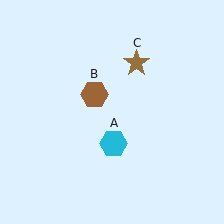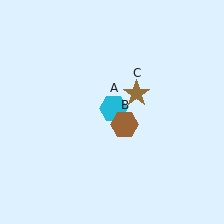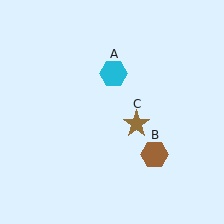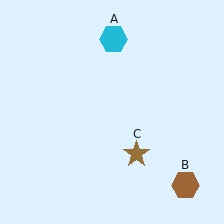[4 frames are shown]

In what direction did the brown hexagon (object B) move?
The brown hexagon (object B) moved down and to the right.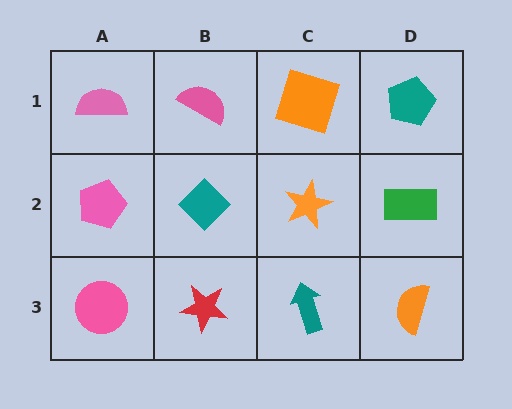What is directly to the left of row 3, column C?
A red star.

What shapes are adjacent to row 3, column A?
A pink pentagon (row 2, column A), a red star (row 3, column B).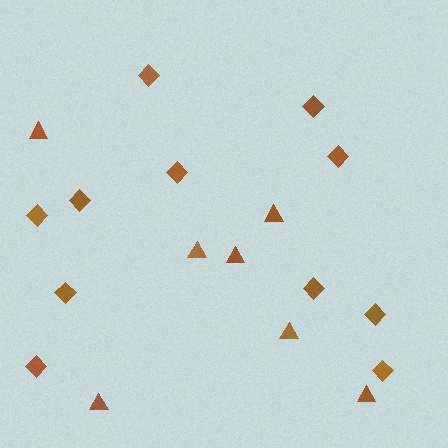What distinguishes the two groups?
There are 2 groups: one group of diamonds (11) and one group of triangles (7).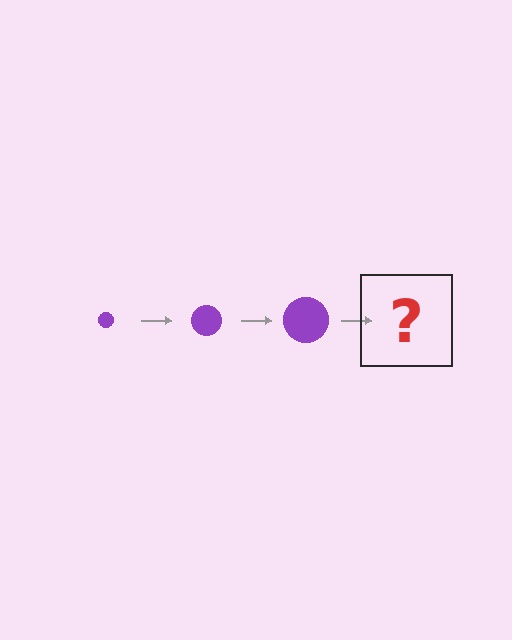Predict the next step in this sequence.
The next step is a purple circle, larger than the previous one.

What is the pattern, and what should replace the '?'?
The pattern is that the circle gets progressively larger each step. The '?' should be a purple circle, larger than the previous one.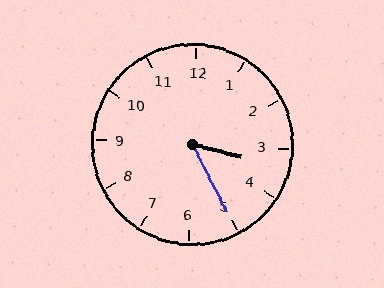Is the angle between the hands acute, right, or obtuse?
It is acute.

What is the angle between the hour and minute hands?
Approximately 48 degrees.